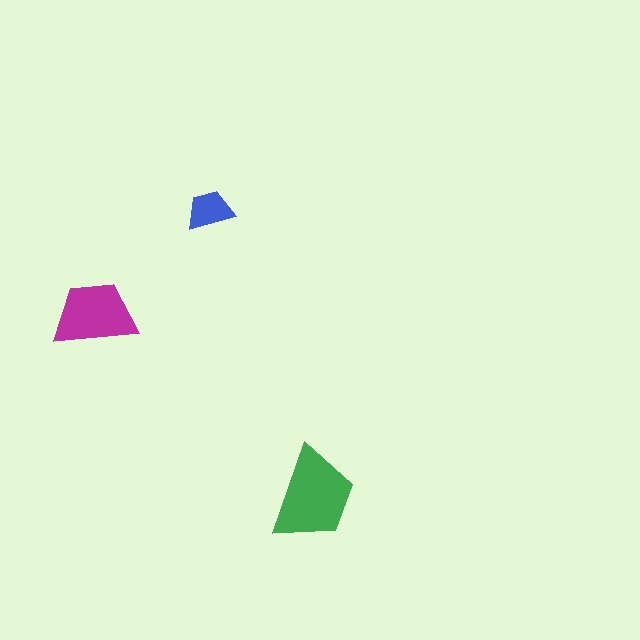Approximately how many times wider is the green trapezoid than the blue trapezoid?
About 2 times wider.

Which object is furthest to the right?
The green trapezoid is rightmost.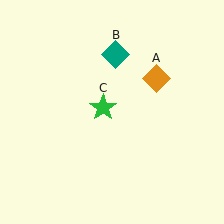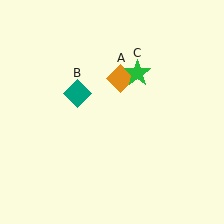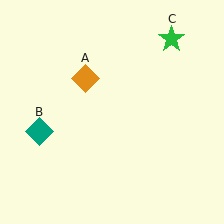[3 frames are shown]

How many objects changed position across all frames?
3 objects changed position: orange diamond (object A), teal diamond (object B), green star (object C).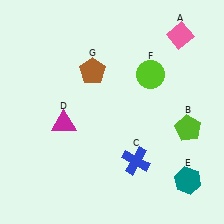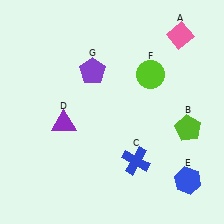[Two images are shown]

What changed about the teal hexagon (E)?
In Image 1, E is teal. In Image 2, it changed to blue.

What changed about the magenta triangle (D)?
In Image 1, D is magenta. In Image 2, it changed to purple.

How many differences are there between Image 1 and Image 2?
There are 3 differences between the two images.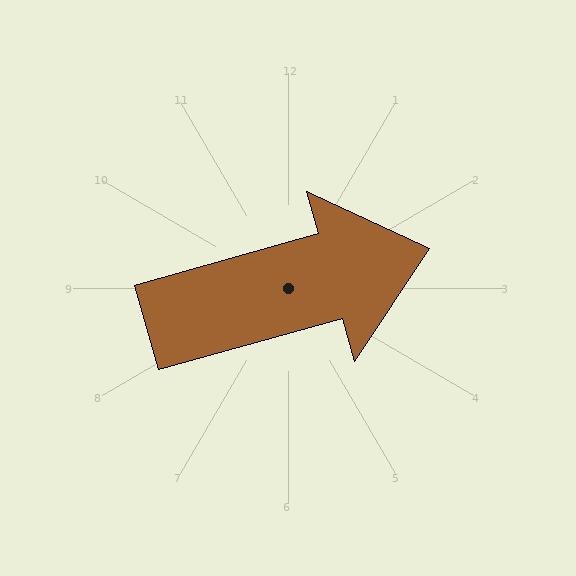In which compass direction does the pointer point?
East.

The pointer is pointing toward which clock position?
Roughly 2 o'clock.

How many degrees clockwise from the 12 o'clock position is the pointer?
Approximately 74 degrees.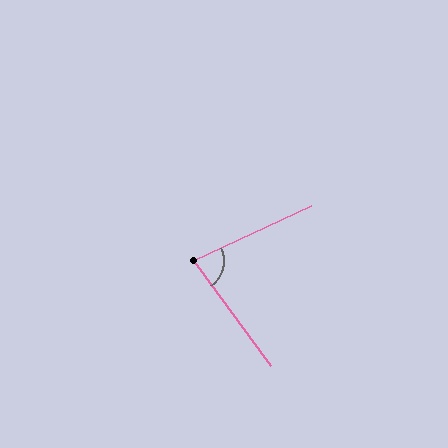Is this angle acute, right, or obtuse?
It is acute.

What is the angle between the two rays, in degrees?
Approximately 79 degrees.